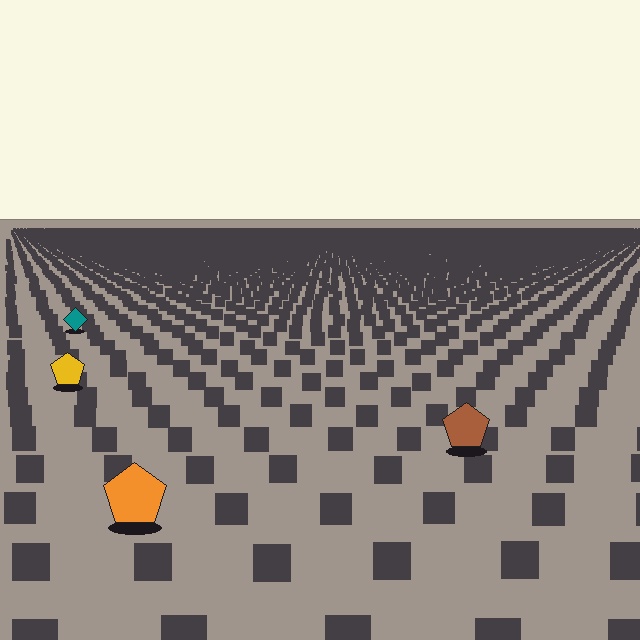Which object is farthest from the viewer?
The teal diamond is farthest from the viewer. It appears smaller and the ground texture around it is denser.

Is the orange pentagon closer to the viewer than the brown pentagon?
Yes. The orange pentagon is closer — you can tell from the texture gradient: the ground texture is coarser near it.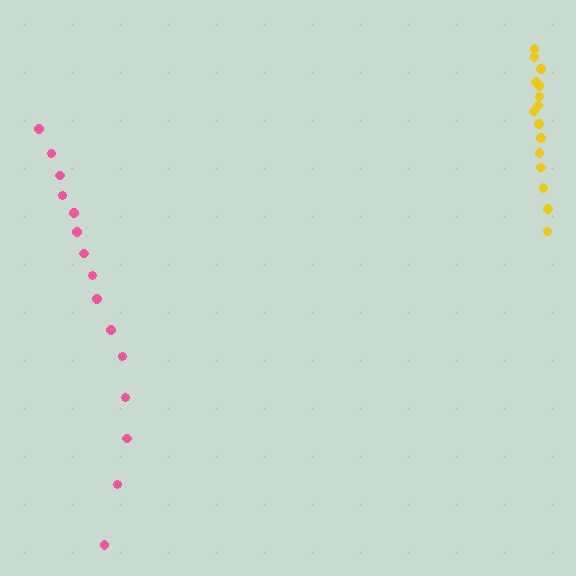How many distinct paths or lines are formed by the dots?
There are 2 distinct paths.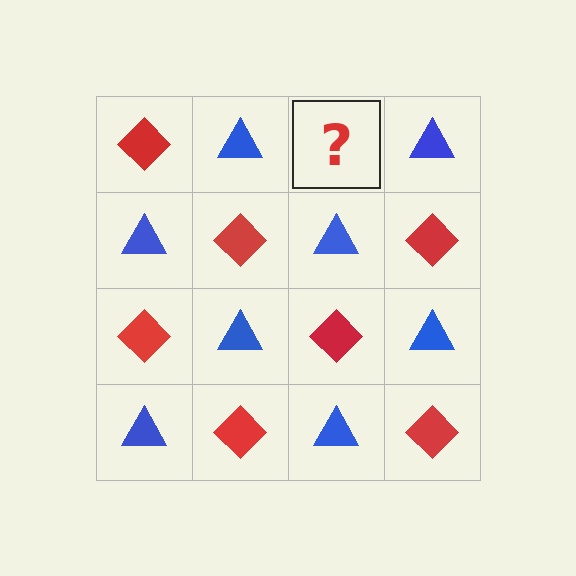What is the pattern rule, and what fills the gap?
The rule is that it alternates red diamond and blue triangle in a checkerboard pattern. The gap should be filled with a red diamond.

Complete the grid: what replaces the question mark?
The question mark should be replaced with a red diamond.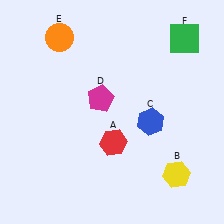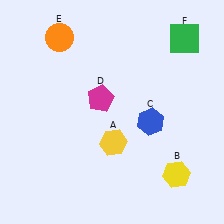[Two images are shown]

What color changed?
The hexagon (A) changed from red in Image 1 to yellow in Image 2.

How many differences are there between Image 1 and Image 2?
There is 1 difference between the two images.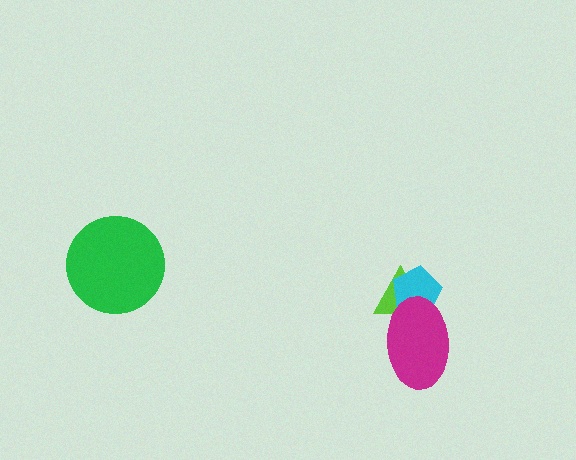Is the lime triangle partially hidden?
Yes, it is partially covered by another shape.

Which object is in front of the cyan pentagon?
The magenta ellipse is in front of the cyan pentagon.